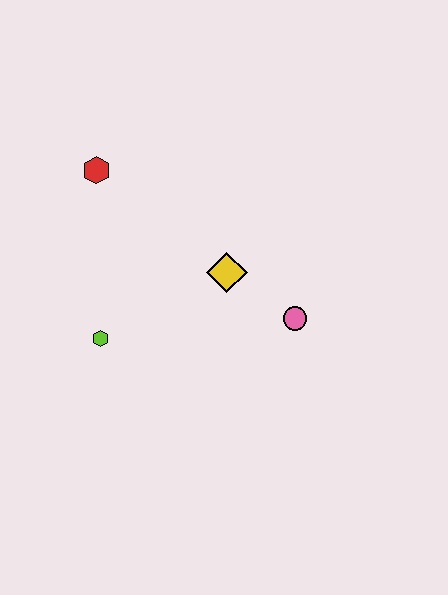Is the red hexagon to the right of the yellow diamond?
No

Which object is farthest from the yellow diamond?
The red hexagon is farthest from the yellow diamond.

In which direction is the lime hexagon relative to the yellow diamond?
The lime hexagon is to the left of the yellow diamond.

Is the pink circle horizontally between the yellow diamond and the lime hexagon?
No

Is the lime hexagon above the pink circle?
No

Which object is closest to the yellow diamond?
The pink circle is closest to the yellow diamond.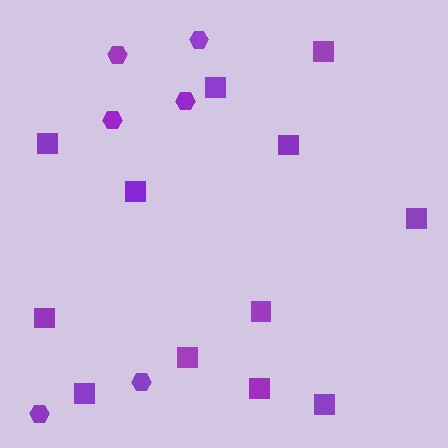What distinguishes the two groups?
There are 2 groups: one group of squares (12) and one group of hexagons (6).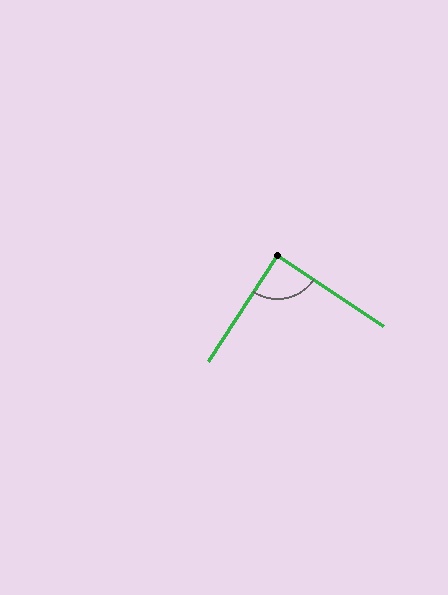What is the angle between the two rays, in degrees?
Approximately 89 degrees.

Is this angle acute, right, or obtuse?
It is approximately a right angle.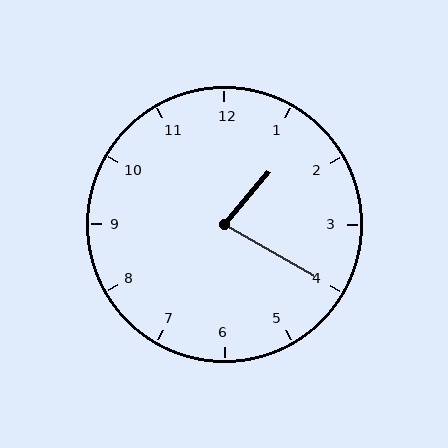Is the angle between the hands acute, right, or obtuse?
It is acute.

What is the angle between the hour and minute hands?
Approximately 80 degrees.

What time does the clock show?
1:20.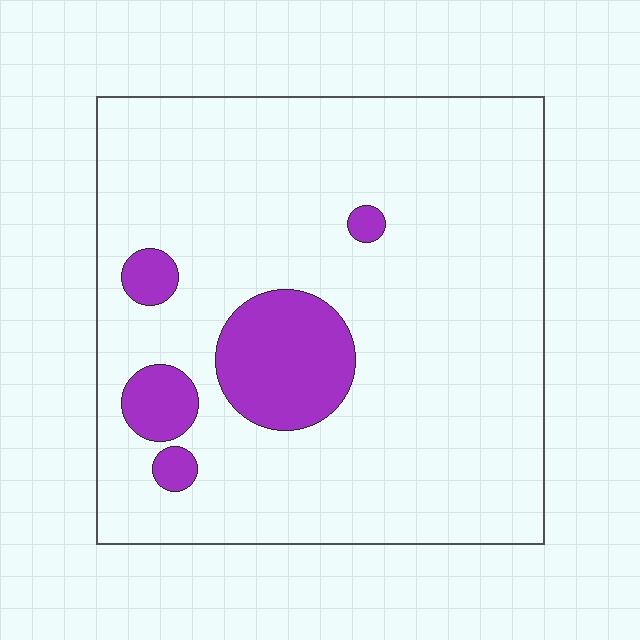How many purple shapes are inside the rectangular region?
5.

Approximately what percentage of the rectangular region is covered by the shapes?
Approximately 15%.